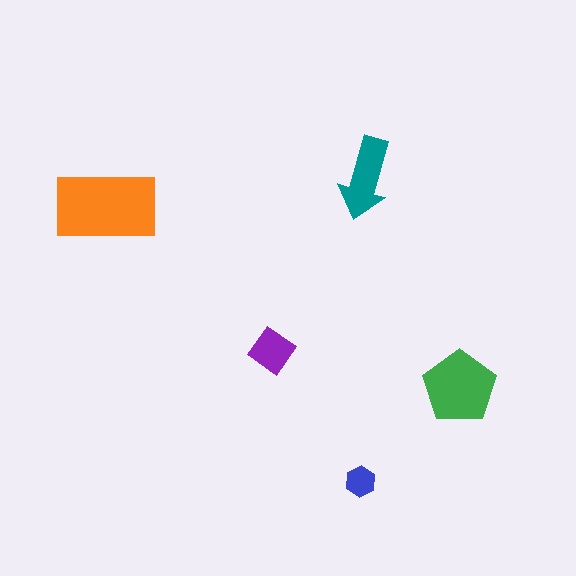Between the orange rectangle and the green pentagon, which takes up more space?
The orange rectangle.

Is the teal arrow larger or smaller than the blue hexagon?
Larger.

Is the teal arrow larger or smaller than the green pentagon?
Smaller.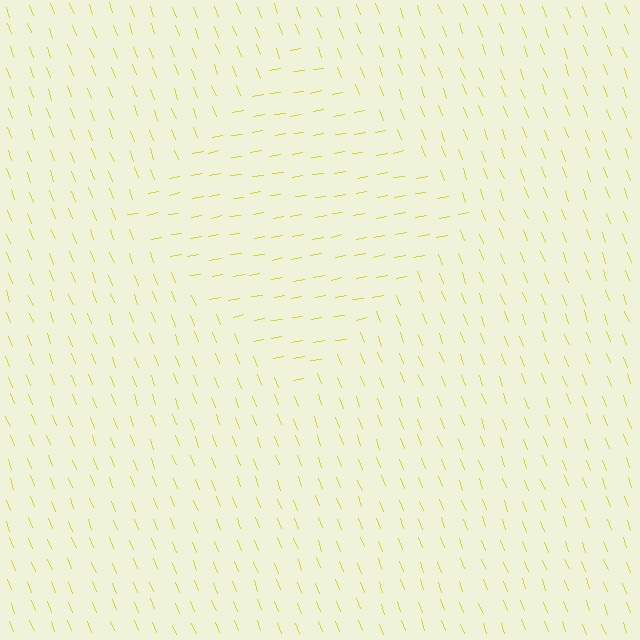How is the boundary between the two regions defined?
The boundary is defined purely by a change in line orientation (approximately 79 degrees difference). All lines are the same color and thickness.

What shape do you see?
I see a diamond.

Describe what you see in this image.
The image is filled with small yellow line segments. A diamond region in the image has lines oriented differently from the surrounding lines, creating a visible texture boundary.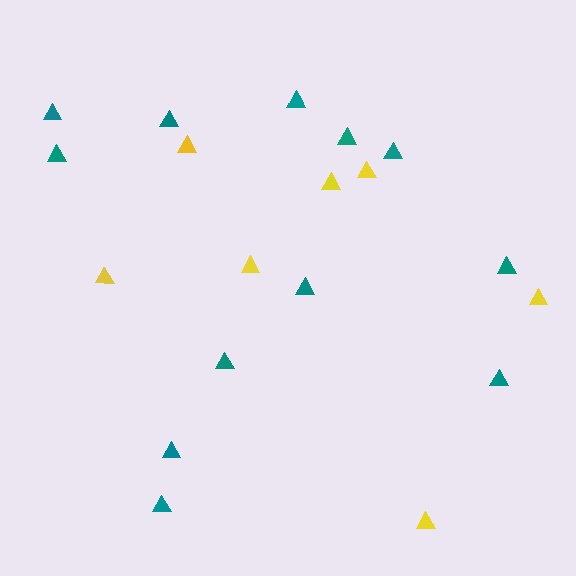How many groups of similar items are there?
There are 2 groups: one group of yellow triangles (7) and one group of teal triangles (12).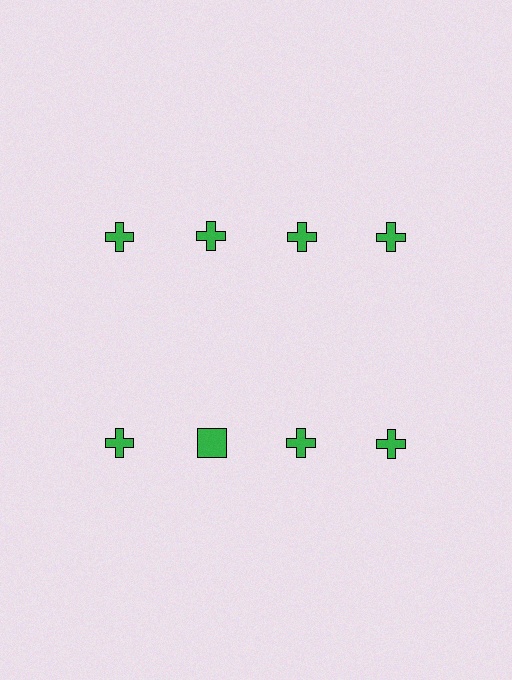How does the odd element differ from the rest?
It has a different shape: square instead of cross.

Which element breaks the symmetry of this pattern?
The green square in the second row, second from left column breaks the symmetry. All other shapes are green crosses.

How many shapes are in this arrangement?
There are 8 shapes arranged in a grid pattern.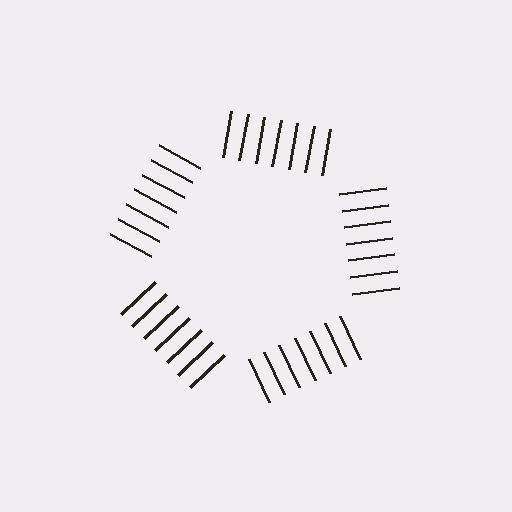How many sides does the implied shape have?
5 sides — the line-ends trace a pentagon.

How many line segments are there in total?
35 — 7 along each of the 5 edges.